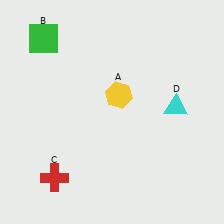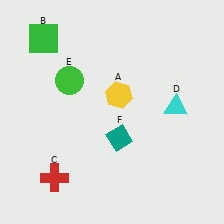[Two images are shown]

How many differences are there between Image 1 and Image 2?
There are 2 differences between the two images.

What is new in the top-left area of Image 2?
A green circle (E) was added in the top-left area of Image 2.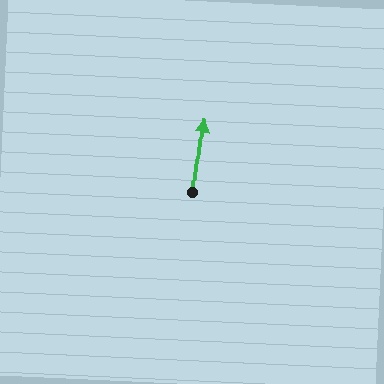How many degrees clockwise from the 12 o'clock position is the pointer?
Approximately 7 degrees.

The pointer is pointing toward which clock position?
Roughly 12 o'clock.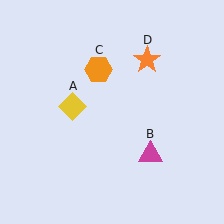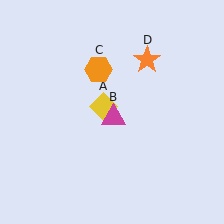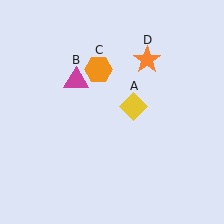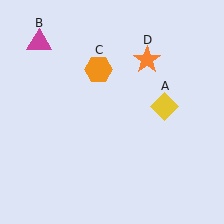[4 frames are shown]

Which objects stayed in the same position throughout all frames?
Orange hexagon (object C) and orange star (object D) remained stationary.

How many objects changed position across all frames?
2 objects changed position: yellow diamond (object A), magenta triangle (object B).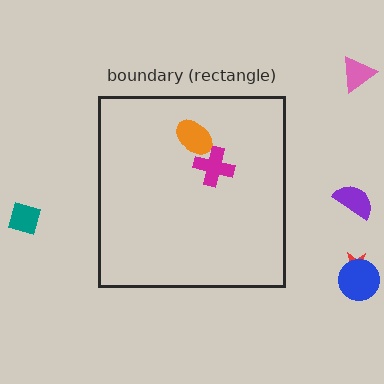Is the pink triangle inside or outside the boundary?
Outside.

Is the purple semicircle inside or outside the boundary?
Outside.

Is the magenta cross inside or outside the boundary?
Inside.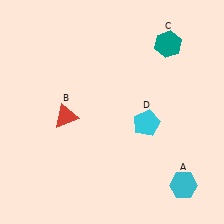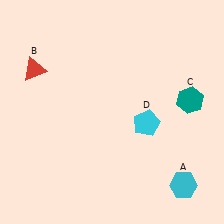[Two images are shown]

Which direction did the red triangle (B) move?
The red triangle (B) moved up.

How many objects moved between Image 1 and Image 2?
2 objects moved between the two images.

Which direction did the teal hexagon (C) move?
The teal hexagon (C) moved down.